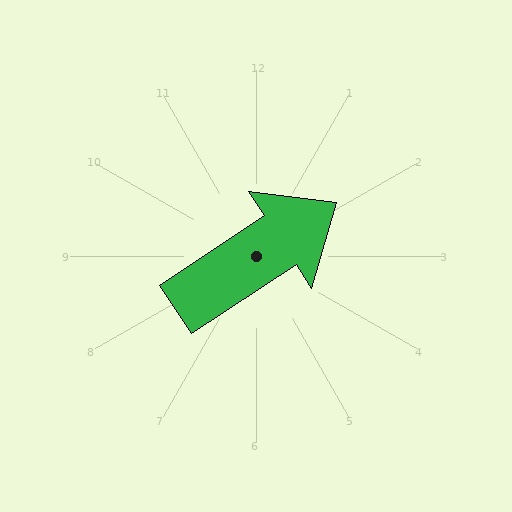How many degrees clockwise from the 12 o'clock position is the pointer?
Approximately 57 degrees.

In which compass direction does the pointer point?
Northeast.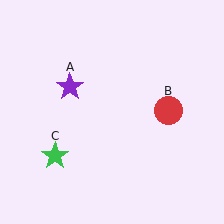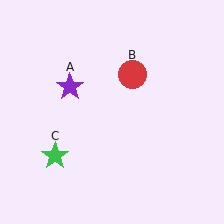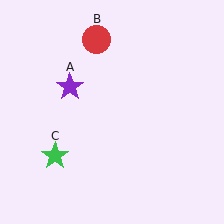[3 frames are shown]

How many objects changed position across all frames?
1 object changed position: red circle (object B).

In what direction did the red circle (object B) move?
The red circle (object B) moved up and to the left.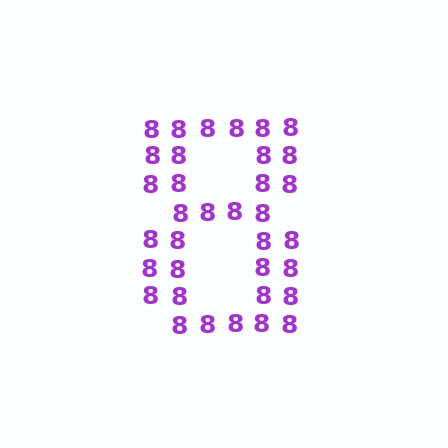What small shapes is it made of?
It is made of small digit 8's.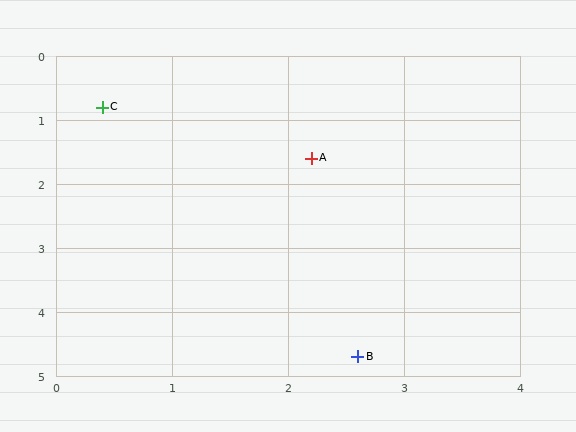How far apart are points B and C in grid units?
Points B and C are about 4.5 grid units apart.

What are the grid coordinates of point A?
Point A is at approximately (2.2, 1.6).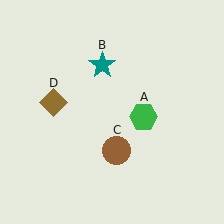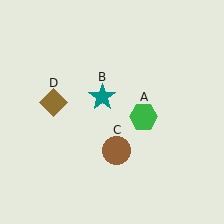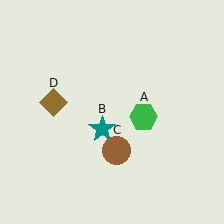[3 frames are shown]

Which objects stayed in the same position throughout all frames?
Green hexagon (object A) and brown circle (object C) and brown diamond (object D) remained stationary.